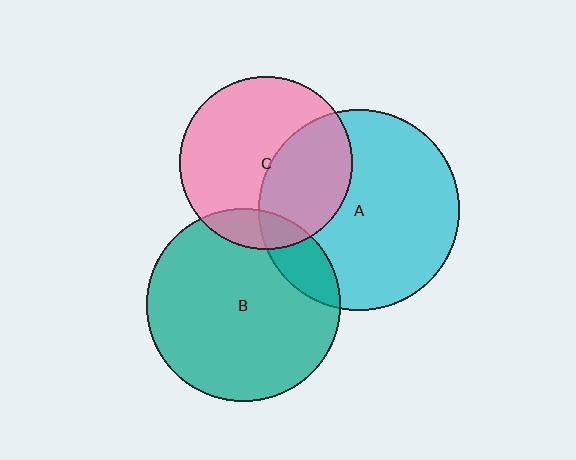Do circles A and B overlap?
Yes.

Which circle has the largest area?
Circle A (cyan).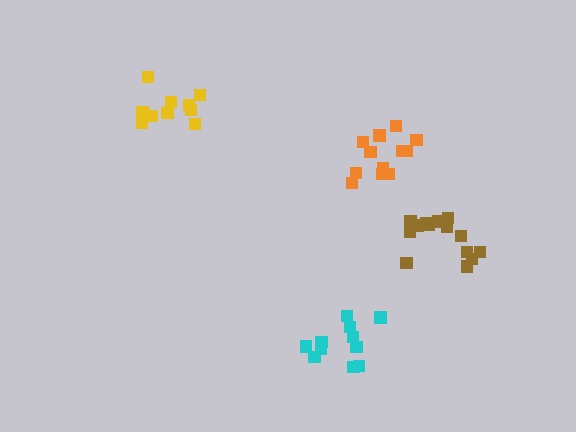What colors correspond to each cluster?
The clusters are colored: yellow, orange, brown, cyan.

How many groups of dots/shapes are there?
There are 4 groups.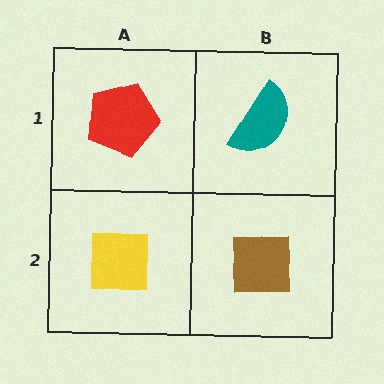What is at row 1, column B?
A teal semicircle.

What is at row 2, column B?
A brown square.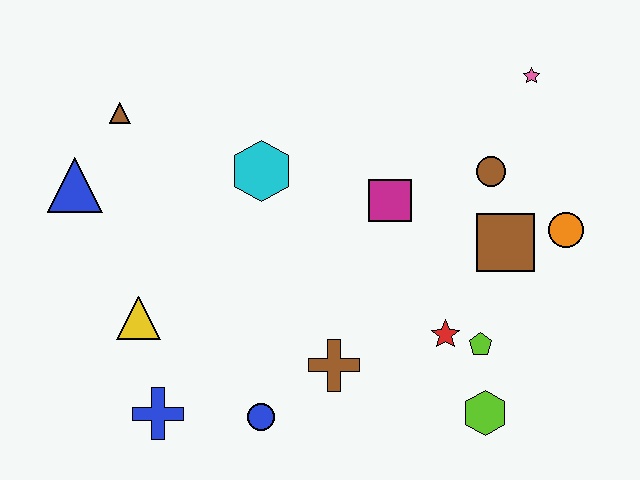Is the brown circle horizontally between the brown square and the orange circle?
No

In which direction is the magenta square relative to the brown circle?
The magenta square is to the left of the brown circle.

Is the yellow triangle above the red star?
Yes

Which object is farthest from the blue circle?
The pink star is farthest from the blue circle.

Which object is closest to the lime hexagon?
The lime pentagon is closest to the lime hexagon.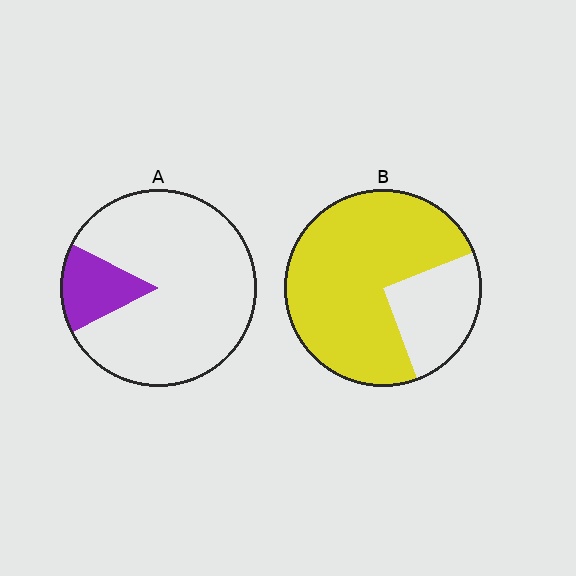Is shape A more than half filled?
No.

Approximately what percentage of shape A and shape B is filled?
A is approximately 15% and B is approximately 75%.